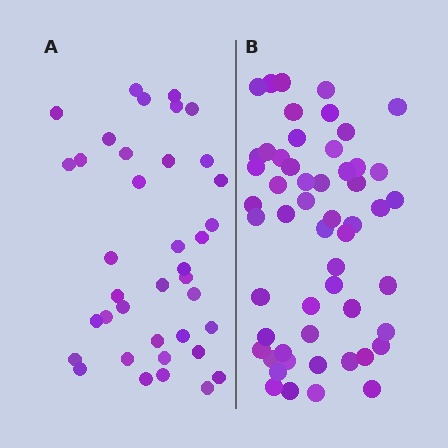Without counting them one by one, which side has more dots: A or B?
Region B (the right region) has more dots.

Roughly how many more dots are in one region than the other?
Region B has approximately 15 more dots than region A.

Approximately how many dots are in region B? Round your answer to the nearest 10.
About 50 dots. (The exact count is 54, which rounds to 50.)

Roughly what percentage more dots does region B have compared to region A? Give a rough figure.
About 40% more.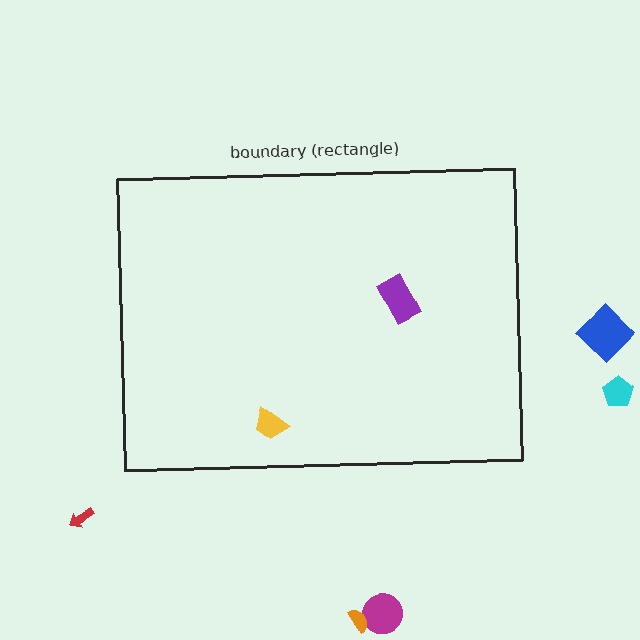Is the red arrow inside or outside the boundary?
Outside.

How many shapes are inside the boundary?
2 inside, 5 outside.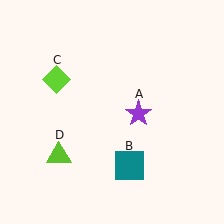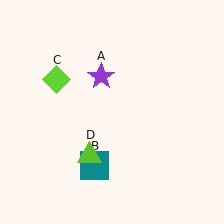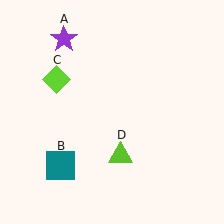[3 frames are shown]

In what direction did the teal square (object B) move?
The teal square (object B) moved left.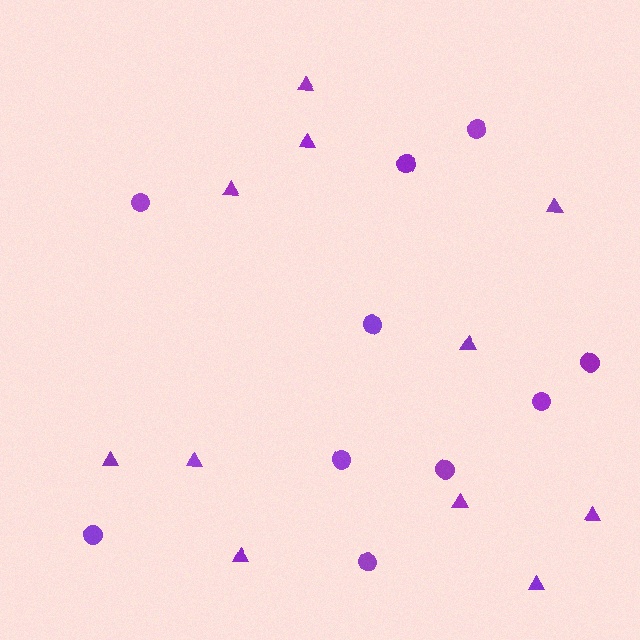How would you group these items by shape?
There are 2 groups: one group of circles (10) and one group of triangles (11).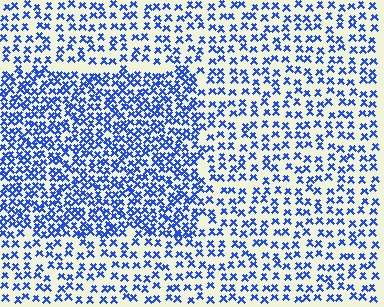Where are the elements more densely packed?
The elements are more densely packed inside the rectangle boundary.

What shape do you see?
I see a rectangle.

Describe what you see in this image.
The image contains small blue elements arranged at two different densities. A rectangle-shaped region is visible where the elements are more densely packed than the surrounding area.